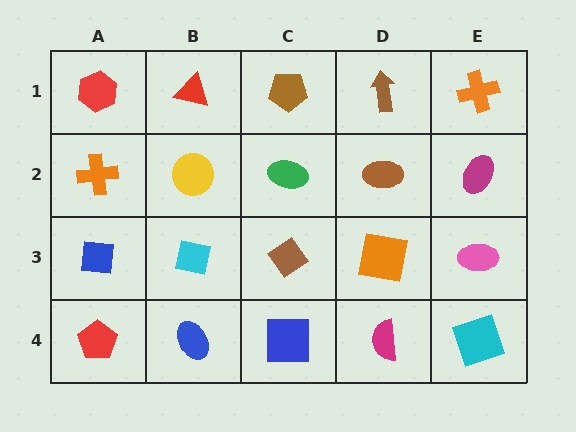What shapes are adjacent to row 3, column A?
An orange cross (row 2, column A), a red pentagon (row 4, column A), a cyan square (row 3, column B).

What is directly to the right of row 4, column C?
A magenta semicircle.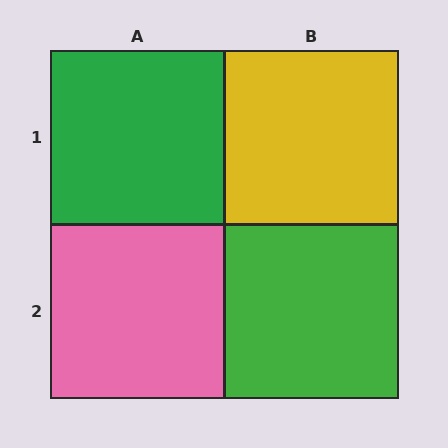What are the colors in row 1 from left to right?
Green, yellow.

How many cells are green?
2 cells are green.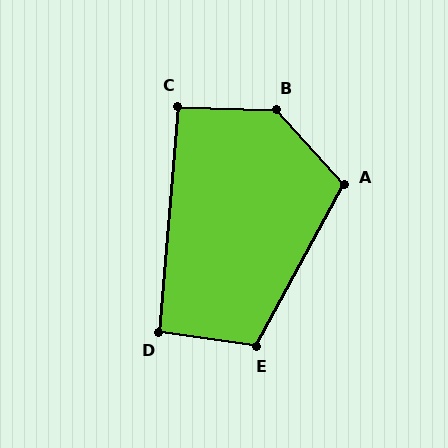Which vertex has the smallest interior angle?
C, at approximately 93 degrees.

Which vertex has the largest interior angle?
B, at approximately 133 degrees.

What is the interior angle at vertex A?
Approximately 110 degrees (obtuse).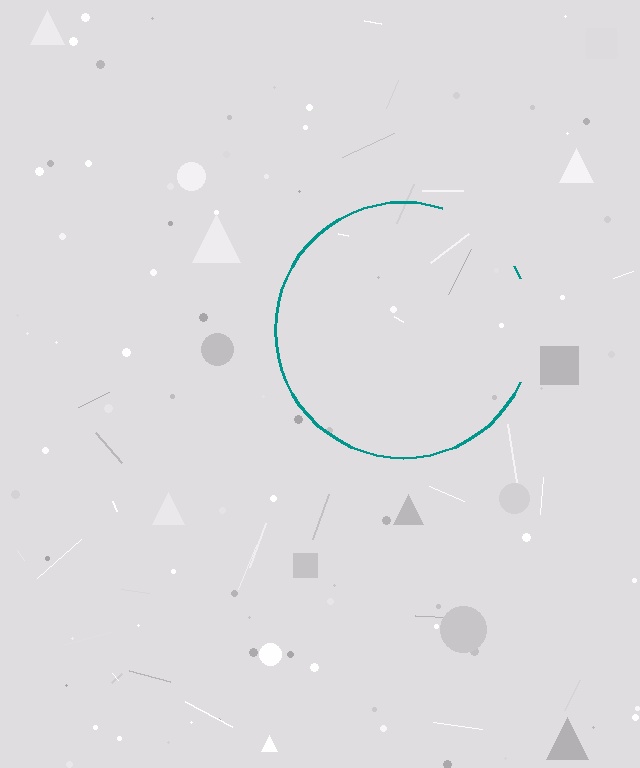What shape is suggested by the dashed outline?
The dashed outline suggests a circle.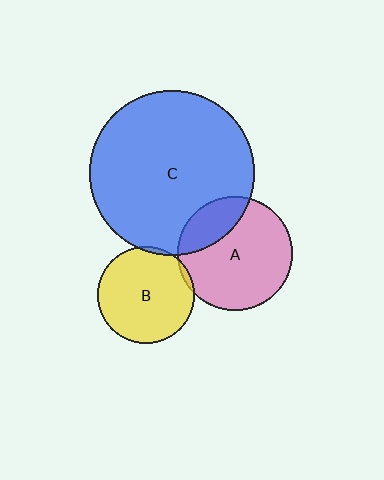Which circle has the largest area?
Circle C (blue).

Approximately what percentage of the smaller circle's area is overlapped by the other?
Approximately 5%.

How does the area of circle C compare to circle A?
Approximately 2.1 times.